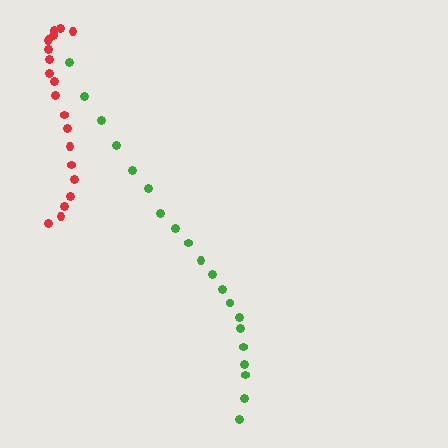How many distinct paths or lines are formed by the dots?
There are 2 distinct paths.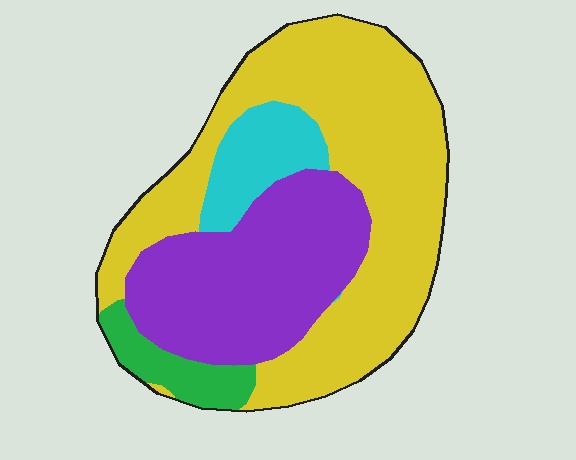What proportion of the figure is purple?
Purple takes up between a sixth and a third of the figure.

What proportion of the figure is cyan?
Cyan covers about 10% of the figure.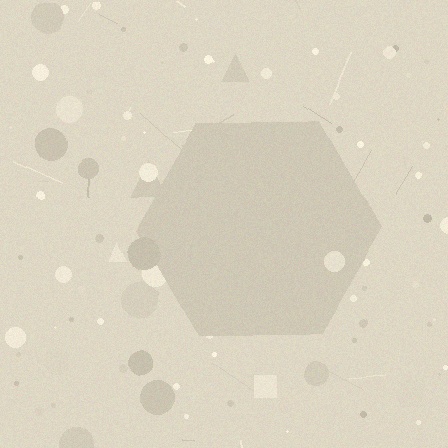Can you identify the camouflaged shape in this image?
The camouflaged shape is a hexagon.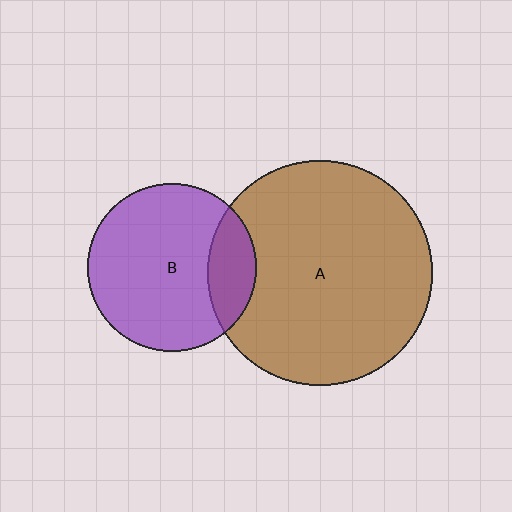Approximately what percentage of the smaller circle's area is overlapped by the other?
Approximately 20%.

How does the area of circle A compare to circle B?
Approximately 1.8 times.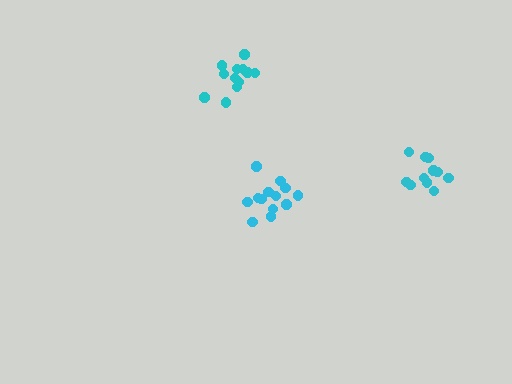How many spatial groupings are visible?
There are 3 spatial groupings.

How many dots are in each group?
Group 1: 13 dots, Group 2: 12 dots, Group 3: 11 dots (36 total).